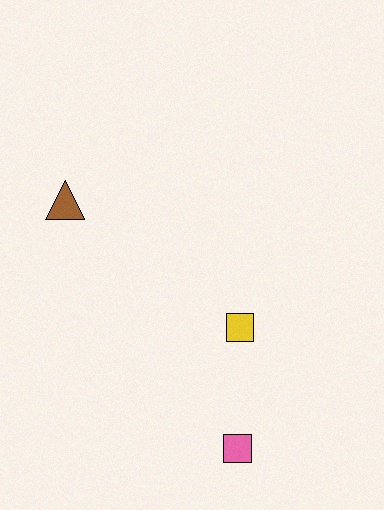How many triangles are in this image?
There is 1 triangle.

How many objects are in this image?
There are 3 objects.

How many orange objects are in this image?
There are no orange objects.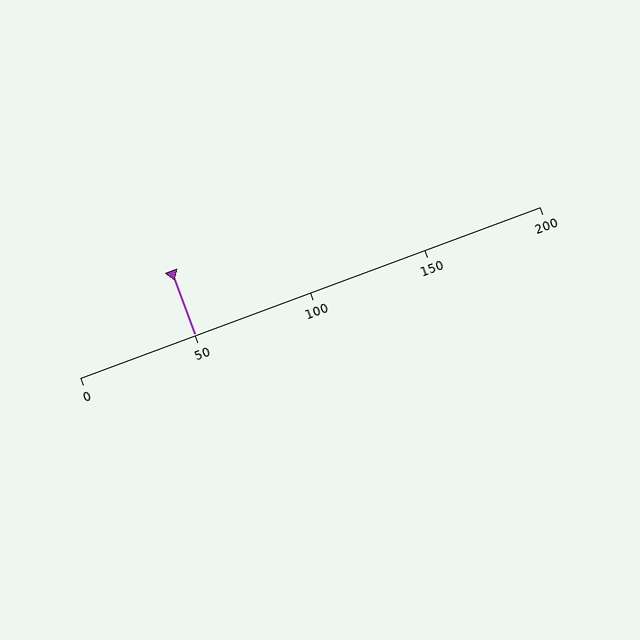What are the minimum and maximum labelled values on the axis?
The axis runs from 0 to 200.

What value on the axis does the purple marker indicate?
The marker indicates approximately 50.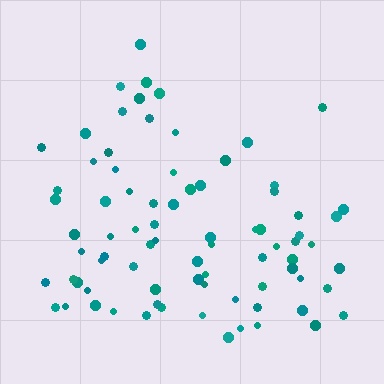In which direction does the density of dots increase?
From top to bottom, with the bottom side densest.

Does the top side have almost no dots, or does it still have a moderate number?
Still a moderate number, just noticeably fewer than the bottom.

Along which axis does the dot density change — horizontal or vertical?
Vertical.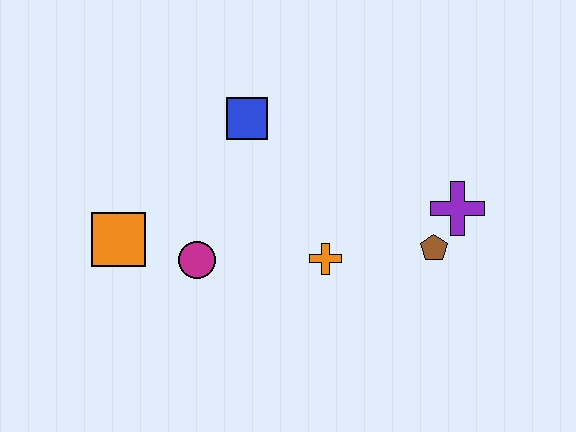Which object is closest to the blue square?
The magenta circle is closest to the blue square.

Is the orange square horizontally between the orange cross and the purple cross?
No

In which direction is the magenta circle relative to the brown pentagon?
The magenta circle is to the left of the brown pentagon.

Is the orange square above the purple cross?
No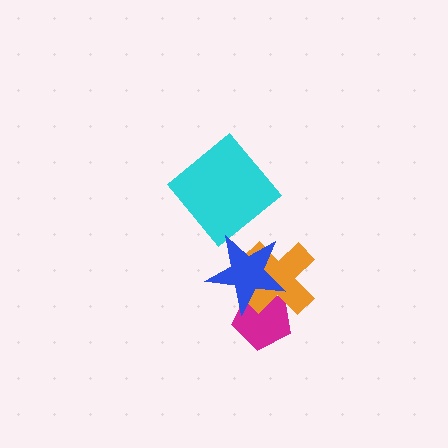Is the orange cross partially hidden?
Yes, it is partially covered by another shape.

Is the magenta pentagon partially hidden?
Yes, it is partially covered by another shape.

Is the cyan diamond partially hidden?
No, no other shape covers it.